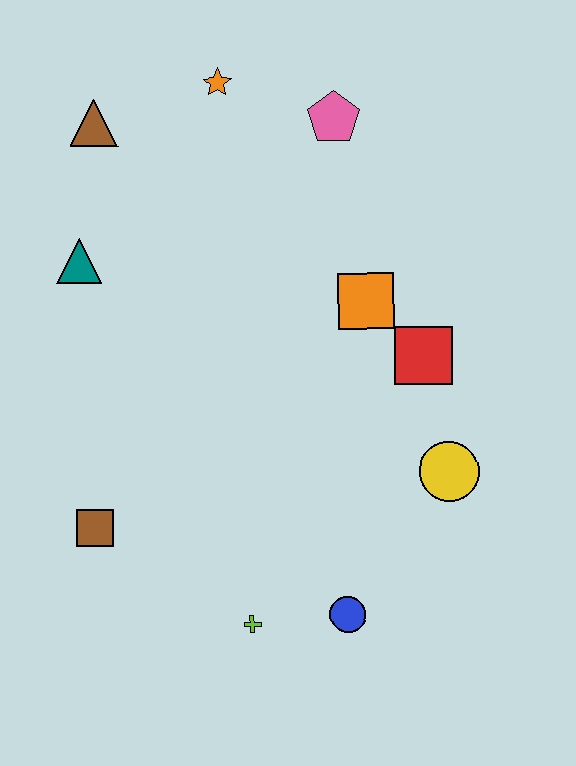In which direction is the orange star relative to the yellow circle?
The orange star is above the yellow circle.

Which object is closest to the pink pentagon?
The orange star is closest to the pink pentagon.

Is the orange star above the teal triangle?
Yes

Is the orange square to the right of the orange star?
Yes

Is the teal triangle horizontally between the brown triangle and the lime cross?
No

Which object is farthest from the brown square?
The pink pentagon is farthest from the brown square.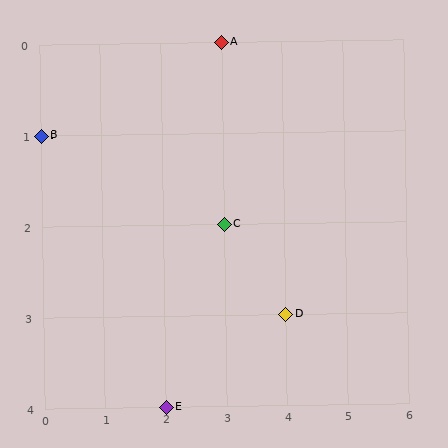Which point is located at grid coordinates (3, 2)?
Point C is at (3, 2).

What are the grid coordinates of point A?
Point A is at grid coordinates (3, 0).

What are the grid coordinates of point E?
Point E is at grid coordinates (2, 4).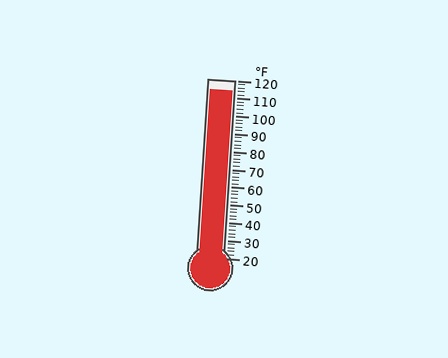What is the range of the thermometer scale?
The thermometer scale ranges from 20°F to 120°F.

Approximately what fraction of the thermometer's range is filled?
The thermometer is filled to approximately 95% of its range.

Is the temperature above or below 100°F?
The temperature is above 100°F.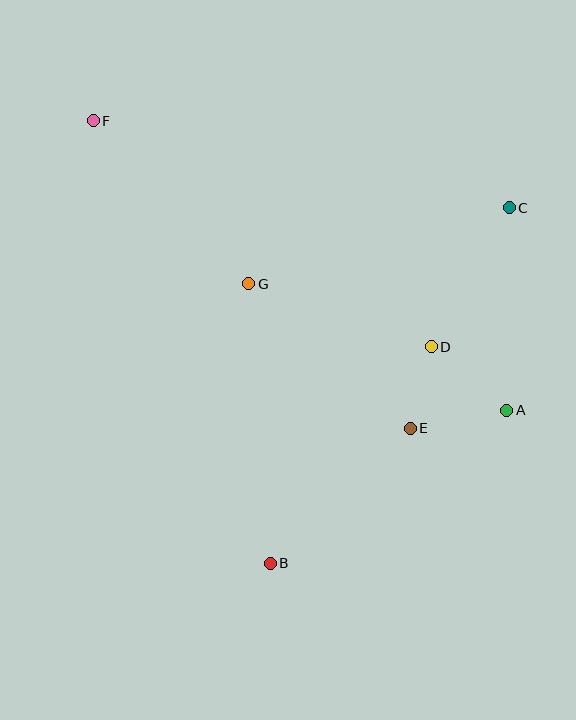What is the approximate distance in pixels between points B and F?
The distance between B and F is approximately 477 pixels.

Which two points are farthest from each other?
Points A and F are farthest from each other.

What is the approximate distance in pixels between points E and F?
The distance between E and F is approximately 442 pixels.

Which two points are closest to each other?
Points D and E are closest to each other.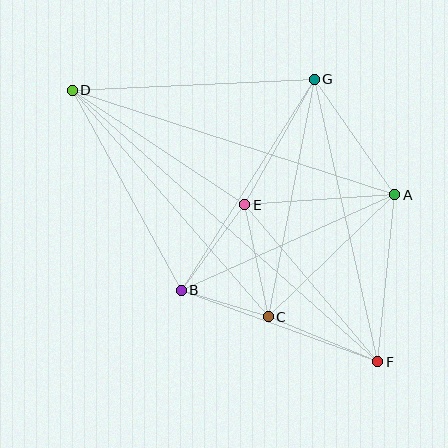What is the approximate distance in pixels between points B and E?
The distance between B and E is approximately 107 pixels.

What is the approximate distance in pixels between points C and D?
The distance between C and D is approximately 299 pixels.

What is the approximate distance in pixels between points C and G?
The distance between C and G is approximately 242 pixels.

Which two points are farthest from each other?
Points D and F are farthest from each other.